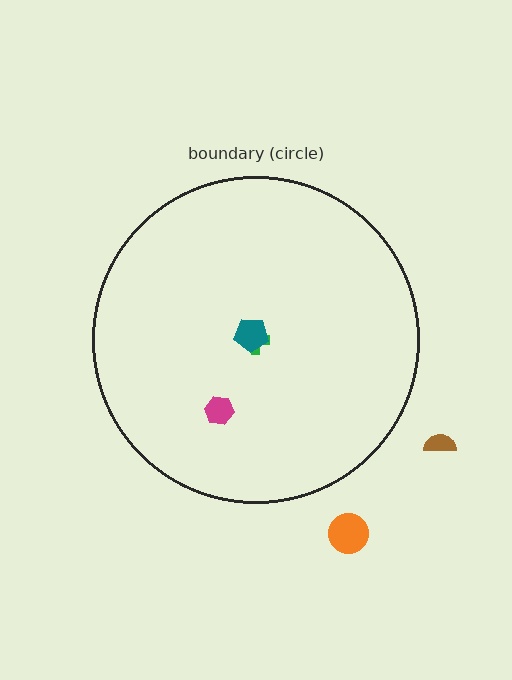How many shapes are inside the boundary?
3 inside, 2 outside.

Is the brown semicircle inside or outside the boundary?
Outside.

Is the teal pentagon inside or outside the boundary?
Inside.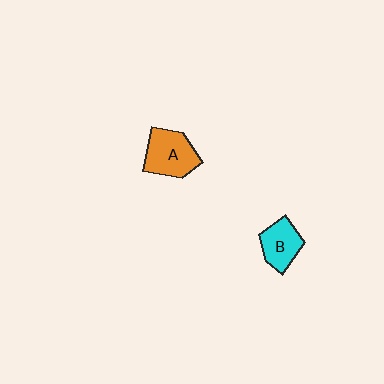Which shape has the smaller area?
Shape B (cyan).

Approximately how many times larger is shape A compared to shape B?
Approximately 1.3 times.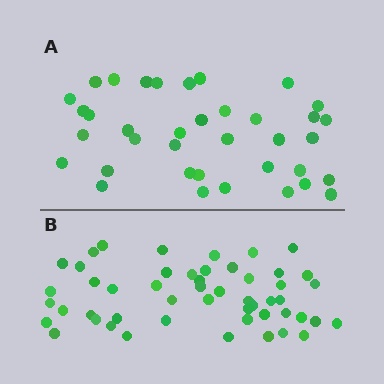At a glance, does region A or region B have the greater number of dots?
Region B (the bottom region) has more dots.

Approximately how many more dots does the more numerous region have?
Region B has approximately 15 more dots than region A.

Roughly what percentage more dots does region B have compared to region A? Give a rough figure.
About 40% more.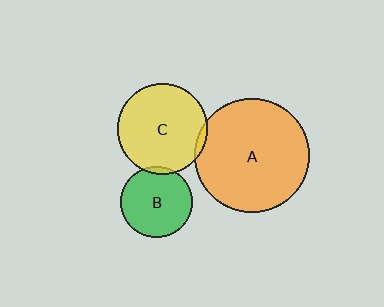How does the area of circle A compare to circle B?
Approximately 2.5 times.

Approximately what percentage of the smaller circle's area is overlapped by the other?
Approximately 5%.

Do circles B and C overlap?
Yes.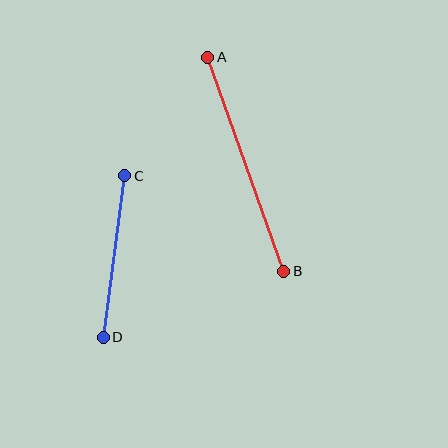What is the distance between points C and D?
The distance is approximately 163 pixels.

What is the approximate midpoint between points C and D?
The midpoint is at approximately (114, 256) pixels.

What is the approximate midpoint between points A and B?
The midpoint is at approximately (246, 164) pixels.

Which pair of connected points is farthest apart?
Points A and B are farthest apart.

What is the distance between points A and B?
The distance is approximately 227 pixels.